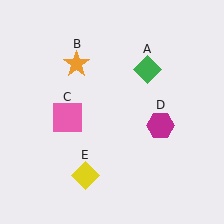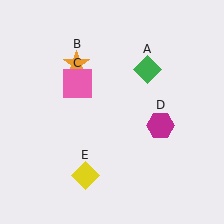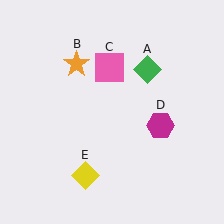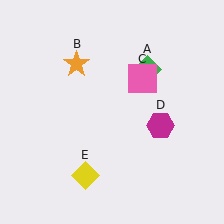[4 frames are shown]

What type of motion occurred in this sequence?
The pink square (object C) rotated clockwise around the center of the scene.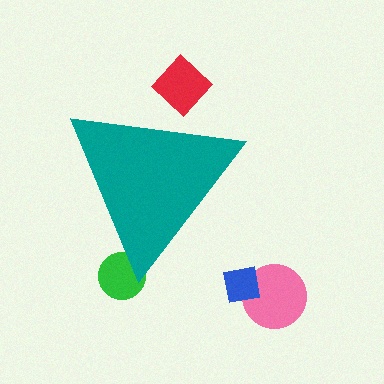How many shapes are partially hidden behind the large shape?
2 shapes are partially hidden.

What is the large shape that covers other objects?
A teal triangle.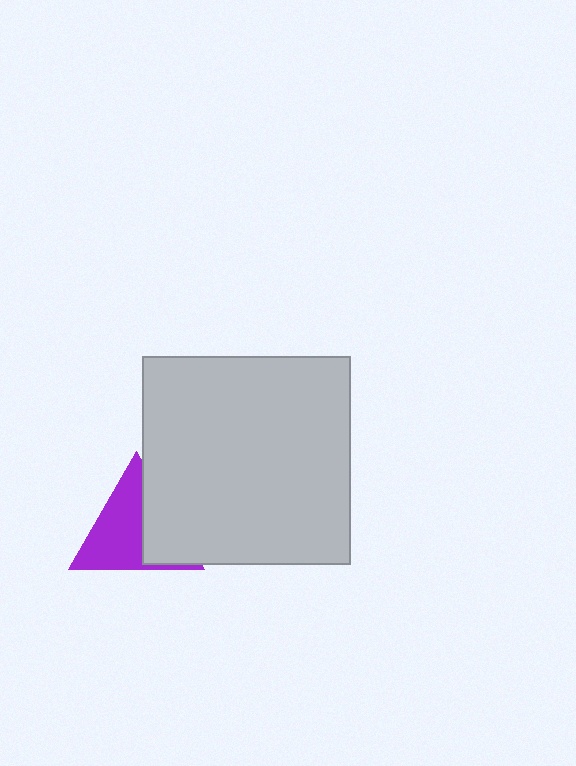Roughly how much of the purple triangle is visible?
About half of it is visible (roughly 60%).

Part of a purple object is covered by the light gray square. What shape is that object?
It is a triangle.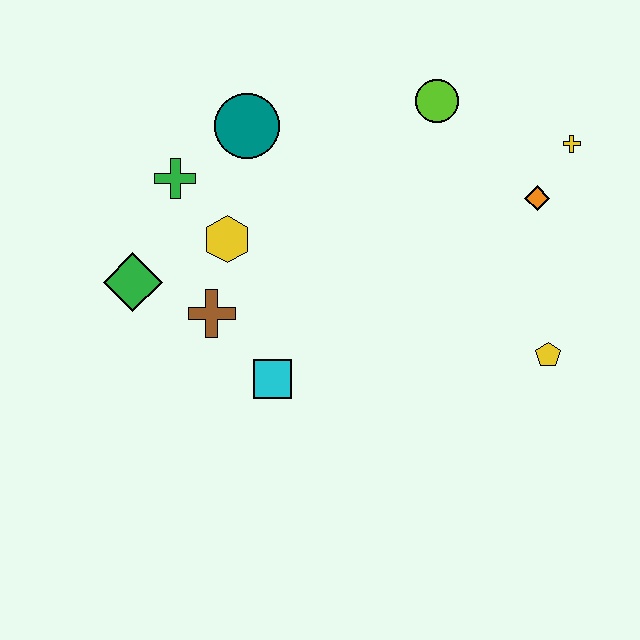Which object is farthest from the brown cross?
The yellow cross is farthest from the brown cross.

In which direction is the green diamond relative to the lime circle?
The green diamond is to the left of the lime circle.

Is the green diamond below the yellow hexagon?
Yes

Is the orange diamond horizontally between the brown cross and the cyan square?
No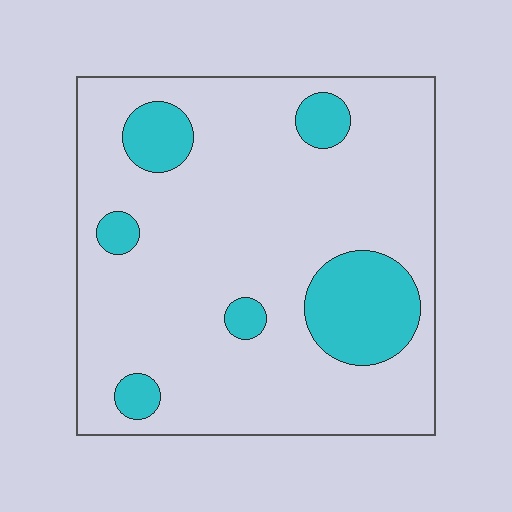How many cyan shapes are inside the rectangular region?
6.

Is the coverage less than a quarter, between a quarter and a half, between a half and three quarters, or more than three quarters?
Less than a quarter.